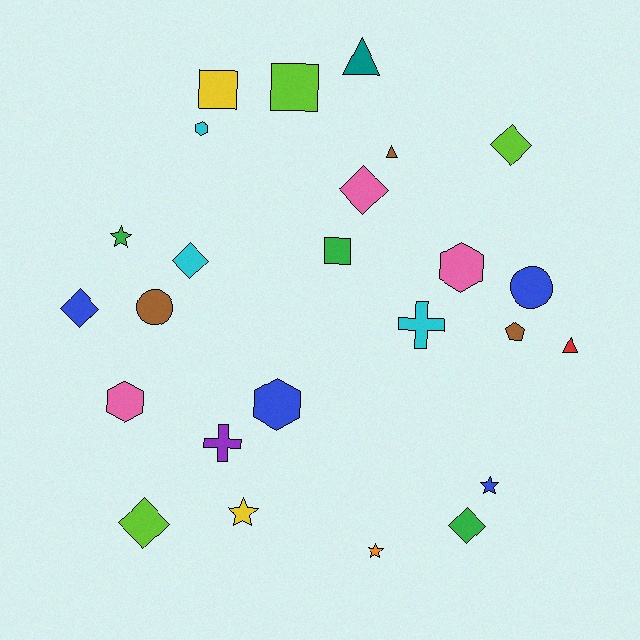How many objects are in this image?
There are 25 objects.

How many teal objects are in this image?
There is 1 teal object.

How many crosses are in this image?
There are 2 crosses.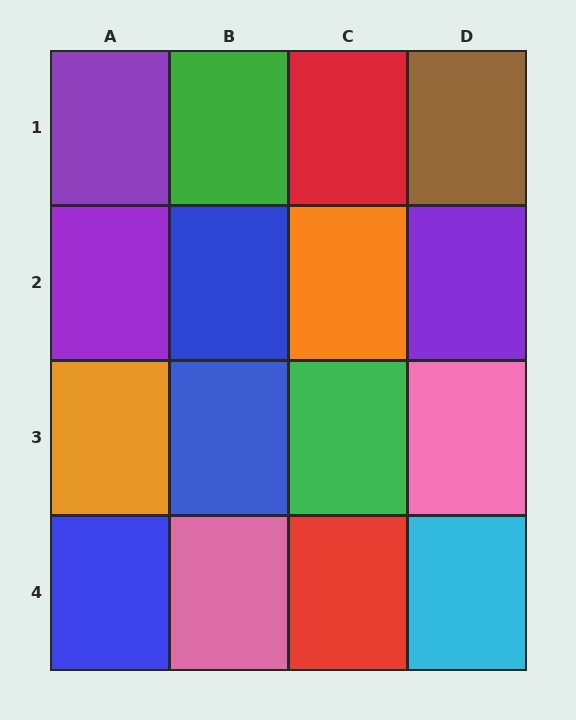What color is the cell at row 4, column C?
Red.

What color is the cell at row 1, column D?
Brown.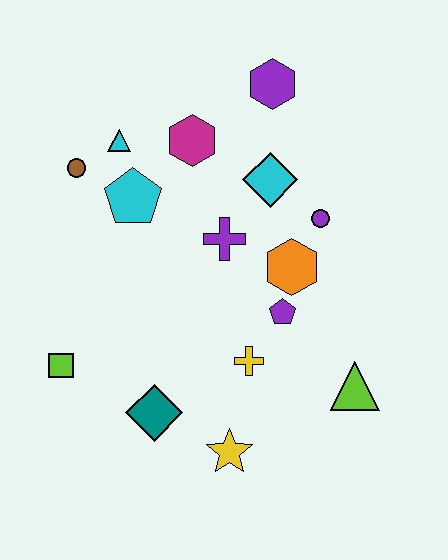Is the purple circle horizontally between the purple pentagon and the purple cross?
No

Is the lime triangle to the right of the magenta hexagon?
Yes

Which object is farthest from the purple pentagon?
The brown circle is farthest from the purple pentagon.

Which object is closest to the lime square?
The teal diamond is closest to the lime square.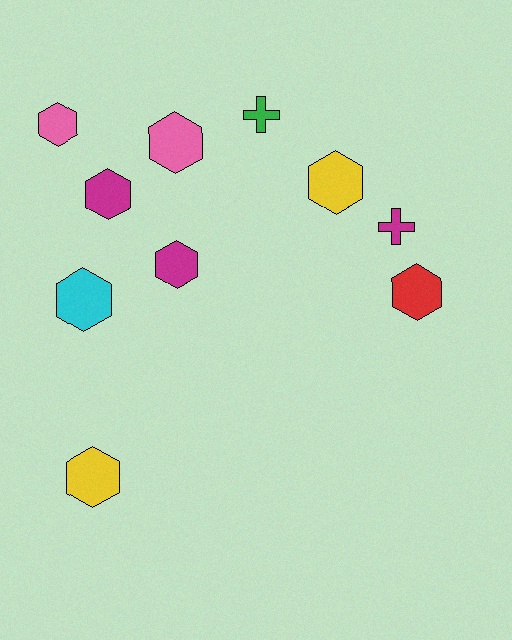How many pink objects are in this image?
There are 2 pink objects.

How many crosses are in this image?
There are 2 crosses.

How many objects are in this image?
There are 10 objects.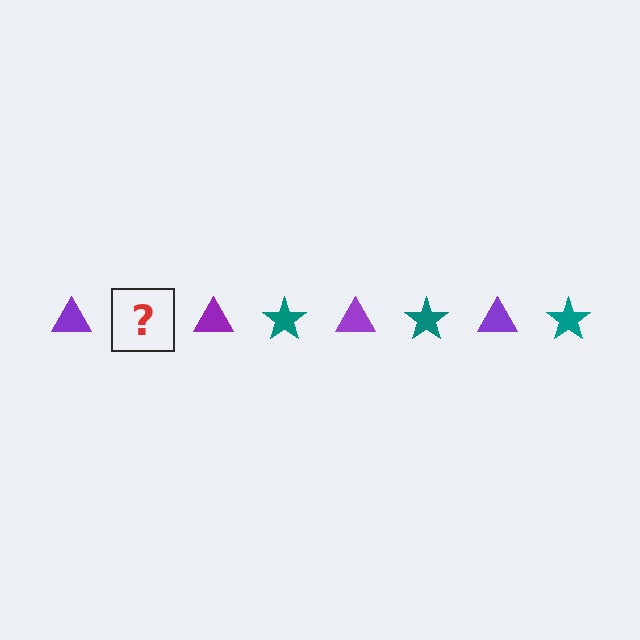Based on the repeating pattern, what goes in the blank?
The blank should be a teal star.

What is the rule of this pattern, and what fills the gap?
The rule is that the pattern alternates between purple triangle and teal star. The gap should be filled with a teal star.